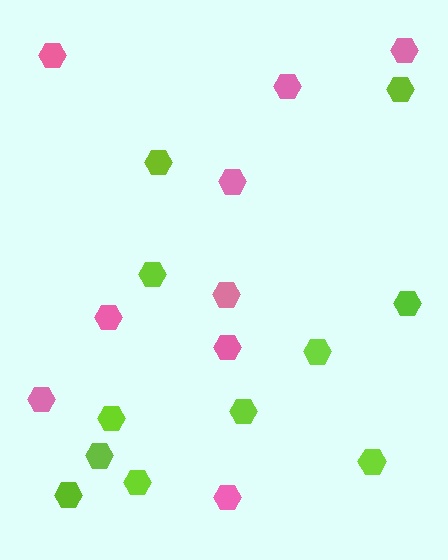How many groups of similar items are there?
There are 2 groups: one group of pink hexagons (9) and one group of lime hexagons (11).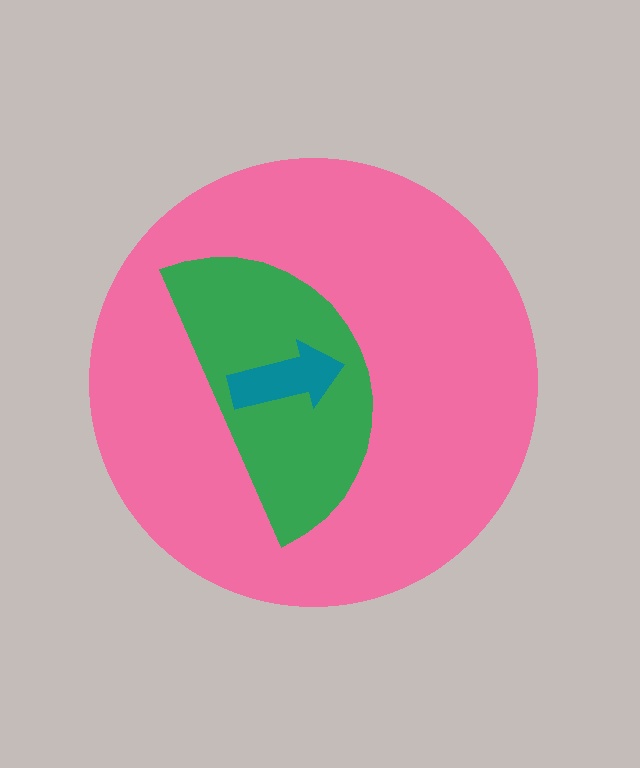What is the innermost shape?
The teal arrow.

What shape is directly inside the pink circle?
The green semicircle.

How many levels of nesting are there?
3.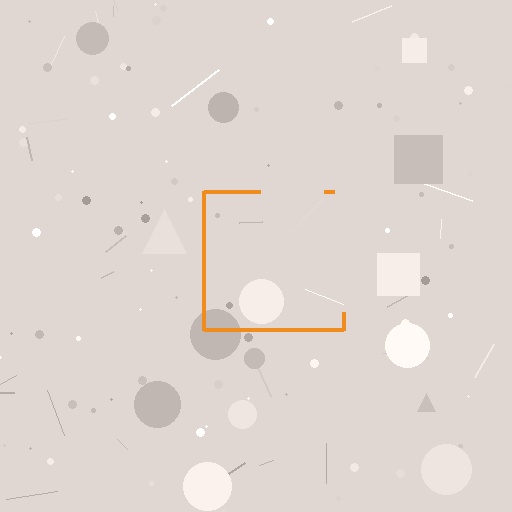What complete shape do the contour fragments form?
The contour fragments form a square.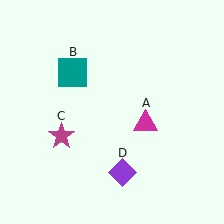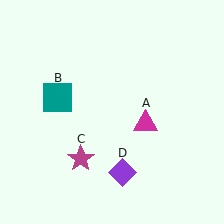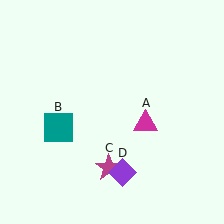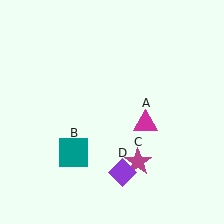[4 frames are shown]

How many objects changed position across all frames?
2 objects changed position: teal square (object B), magenta star (object C).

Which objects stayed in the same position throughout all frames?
Magenta triangle (object A) and purple diamond (object D) remained stationary.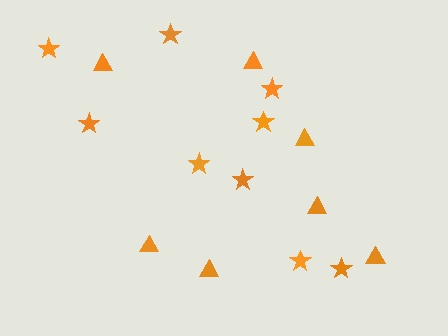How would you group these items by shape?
There are 2 groups: one group of triangles (7) and one group of stars (9).